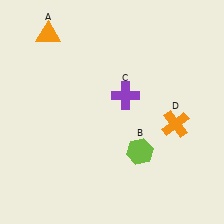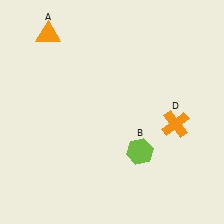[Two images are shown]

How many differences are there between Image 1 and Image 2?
There is 1 difference between the two images.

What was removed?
The purple cross (C) was removed in Image 2.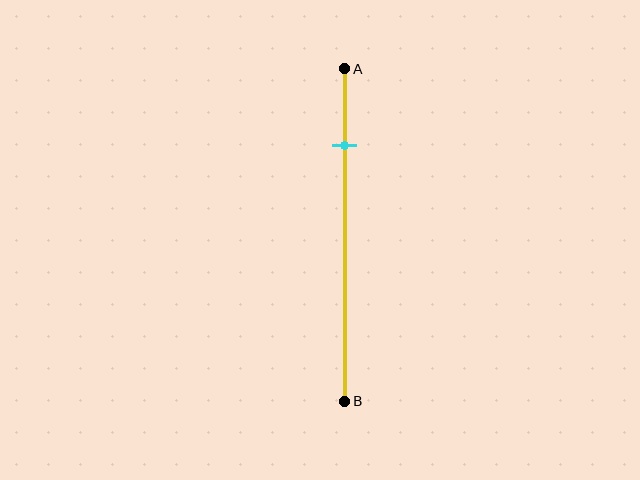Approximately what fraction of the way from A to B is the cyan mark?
The cyan mark is approximately 25% of the way from A to B.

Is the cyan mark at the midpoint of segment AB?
No, the mark is at about 25% from A, not at the 50% midpoint.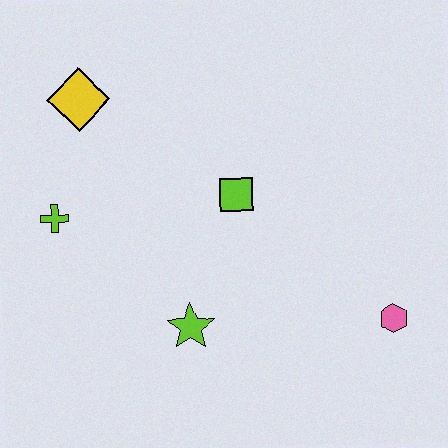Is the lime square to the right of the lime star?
Yes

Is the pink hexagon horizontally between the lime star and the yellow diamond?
No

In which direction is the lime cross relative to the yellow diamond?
The lime cross is below the yellow diamond.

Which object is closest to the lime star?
The lime square is closest to the lime star.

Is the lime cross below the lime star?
No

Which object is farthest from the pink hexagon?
The yellow diamond is farthest from the pink hexagon.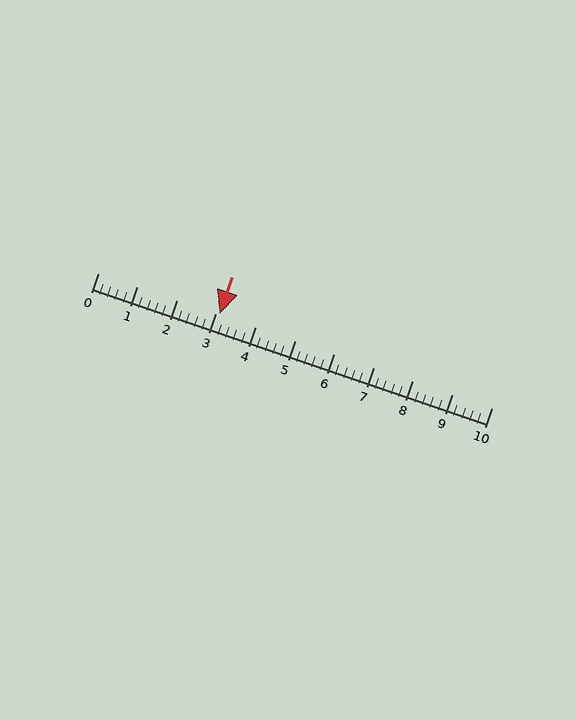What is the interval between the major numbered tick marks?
The major tick marks are spaced 1 units apart.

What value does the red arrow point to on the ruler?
The red arrow points to approximately 3.1.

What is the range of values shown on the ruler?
The ruler shows values from 0 to 10.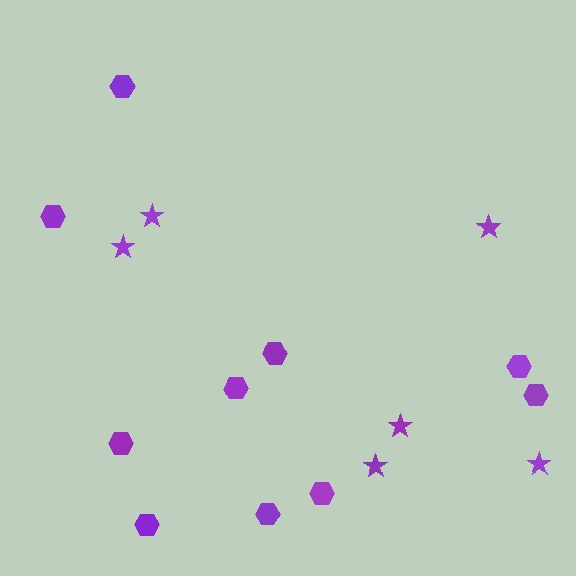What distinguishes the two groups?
There are 2 groups: one group of hexagons (10) and one group of stars (6).